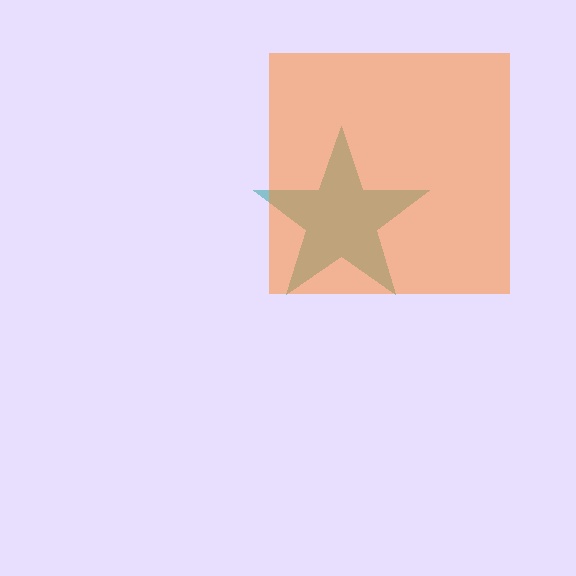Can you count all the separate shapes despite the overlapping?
Yes, there are 2 separate shapes.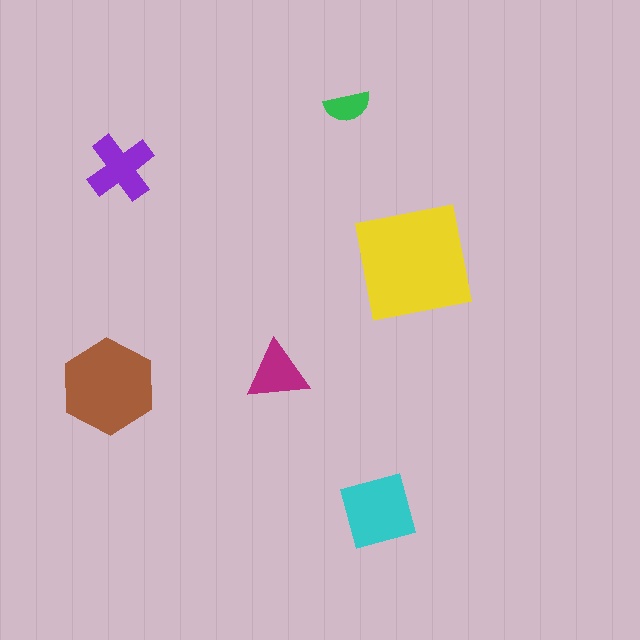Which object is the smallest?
The green semicircle.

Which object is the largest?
The yellow square.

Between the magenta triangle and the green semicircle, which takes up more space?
The magenta triangle.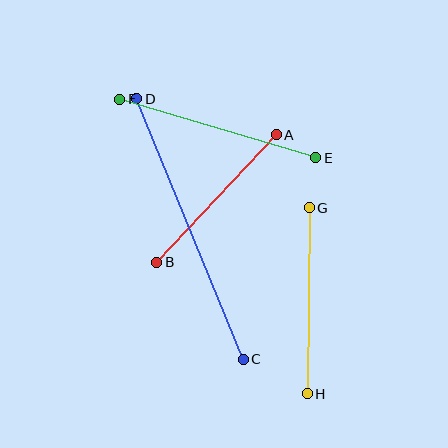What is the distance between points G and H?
The distance is approximately 186 pixels.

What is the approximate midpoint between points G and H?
The midpoint is at approximately (308, 301) pixels.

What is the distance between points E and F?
The distance is approximately 205 pixels.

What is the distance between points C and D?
The distance is approximately 281 pixels.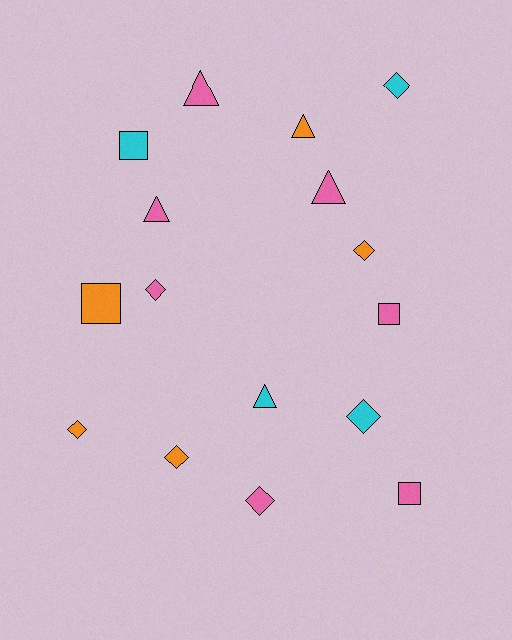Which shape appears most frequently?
Diamond, with 7 objects.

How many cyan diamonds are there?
There are 2 cyan diamonds.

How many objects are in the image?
There are 16 objects.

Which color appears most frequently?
Pink, with 7 objects.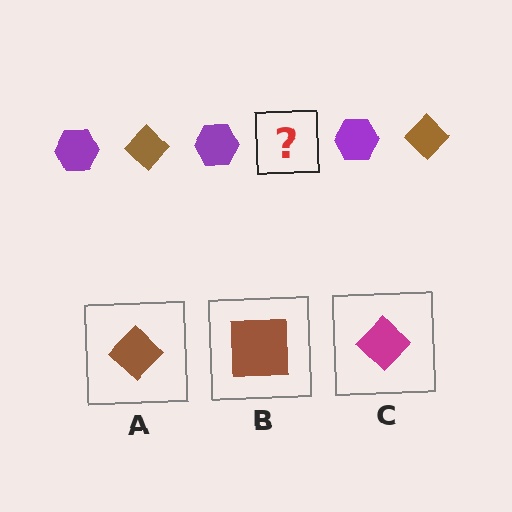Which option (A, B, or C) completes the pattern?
A.